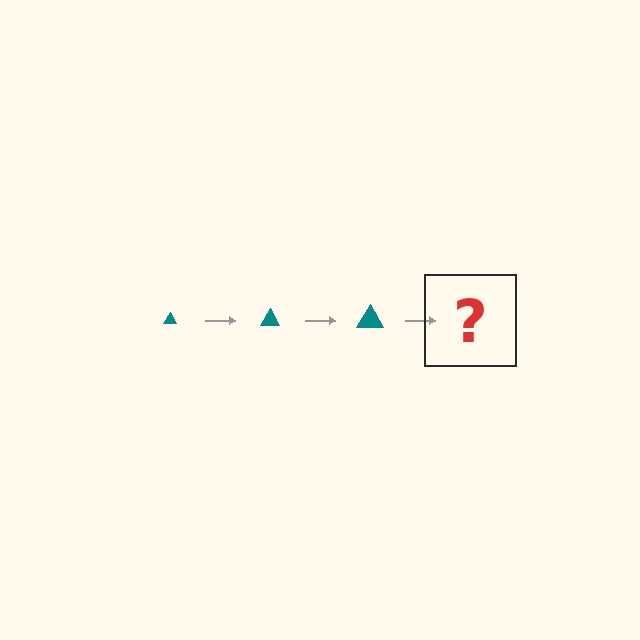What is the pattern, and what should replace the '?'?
The pattern is that the triangle gets progressively larger each step. The '?' should be a teal triangle, larger than the previous one.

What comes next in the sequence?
The next element should be a teal triangle, larger than the previous one.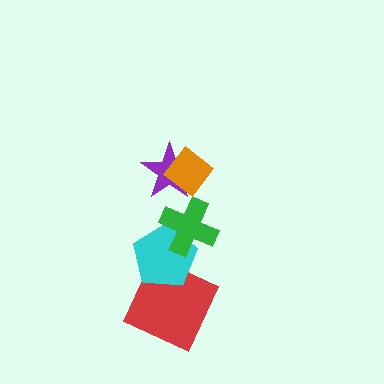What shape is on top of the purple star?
The orange diamond is on top of the purple star.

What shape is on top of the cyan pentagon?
The green cross is on top of the cyan pentagon.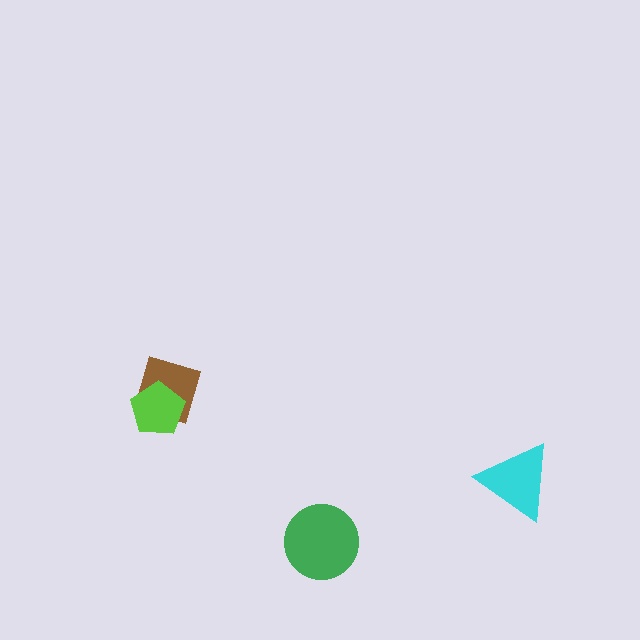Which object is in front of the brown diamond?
The lime pentagon is in front of the brown diamond.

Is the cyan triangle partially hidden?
No, no other shape covers it.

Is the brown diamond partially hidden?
Yes, it is partially covered by another shape.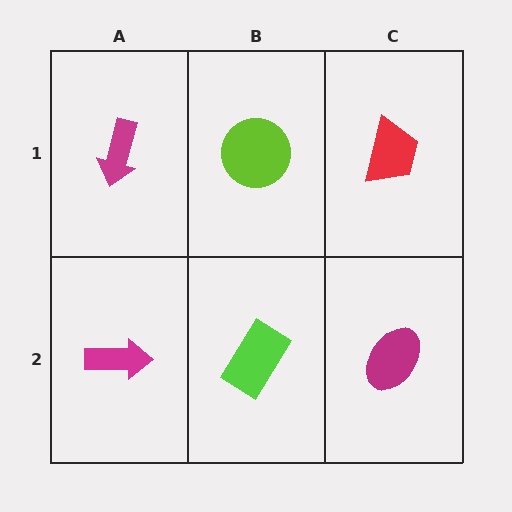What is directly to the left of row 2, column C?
A lime rectangle.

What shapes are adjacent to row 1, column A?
A magenta arrow (row 2, column A), a lime circle (row 1, column B).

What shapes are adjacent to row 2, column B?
A lime circle (row 1, column B), a magenta arrow (row 2, column A), a magenta ellipse (row 2, column C).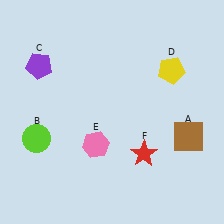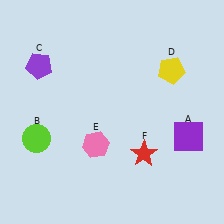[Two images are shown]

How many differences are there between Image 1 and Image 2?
There is 1 difference between the two images.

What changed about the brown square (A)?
In Image 1, A is brown. In Image 2, it changed to purple.